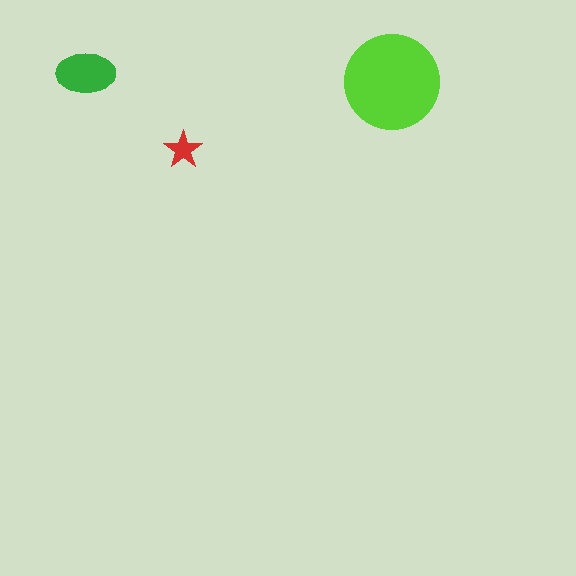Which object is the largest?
The lime circle.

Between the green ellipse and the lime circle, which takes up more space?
The lime circle.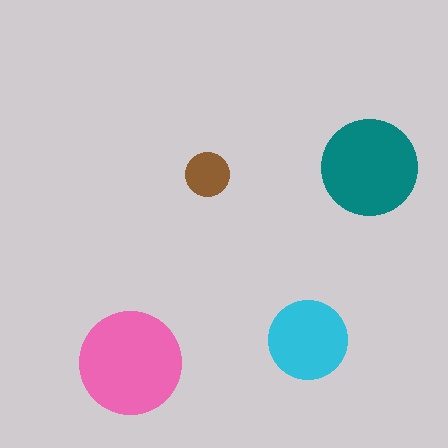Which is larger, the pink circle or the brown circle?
The pink one.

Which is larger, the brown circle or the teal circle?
The teal one.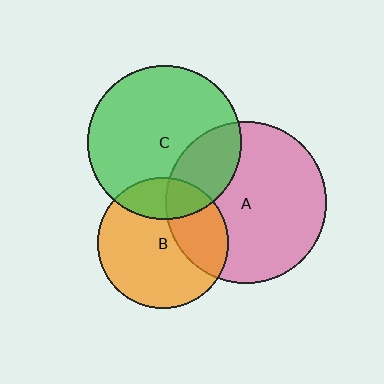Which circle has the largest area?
Circle A (pink).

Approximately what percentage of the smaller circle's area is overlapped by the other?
Approximately 25%.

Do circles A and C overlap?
Yes.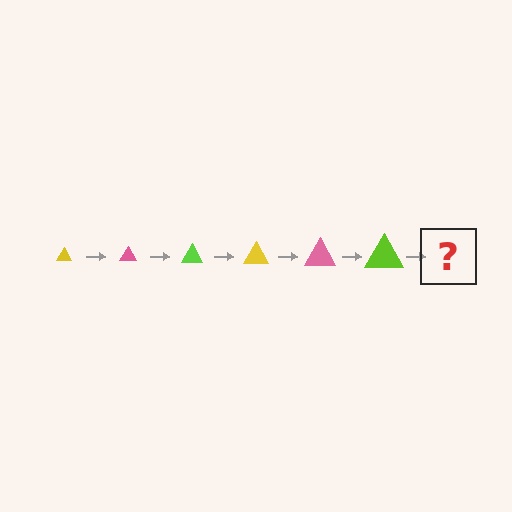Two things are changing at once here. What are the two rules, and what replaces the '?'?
The two rules are that the triangle grows larger each step and the color cycles through yellow, pink, and lime. The '?' should be a yellow triangle, larger than the previous one.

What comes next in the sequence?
The next element should be a yellow triangle, larger than the previous one.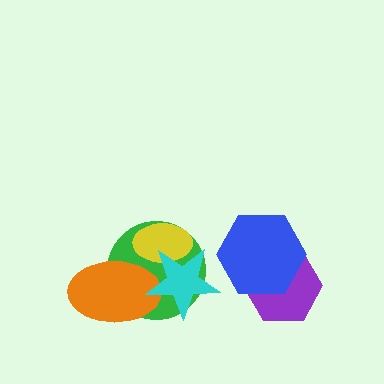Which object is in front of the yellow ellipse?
The cyan star is in front of the yellow ellipse.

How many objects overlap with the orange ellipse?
3 objects overlap with the orange ellipse.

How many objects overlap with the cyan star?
3 objects overlap with the cyan star.